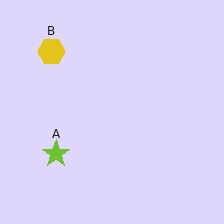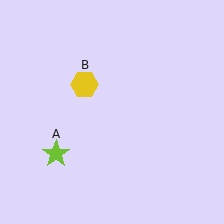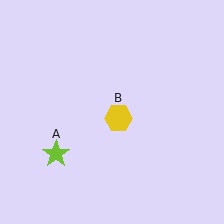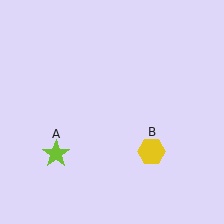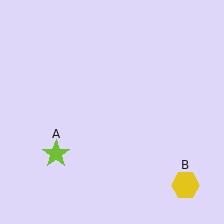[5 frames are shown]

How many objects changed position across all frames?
1 object changed position: yellow hexagon (object B).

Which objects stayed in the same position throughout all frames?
Lime star (object A) remained stationary.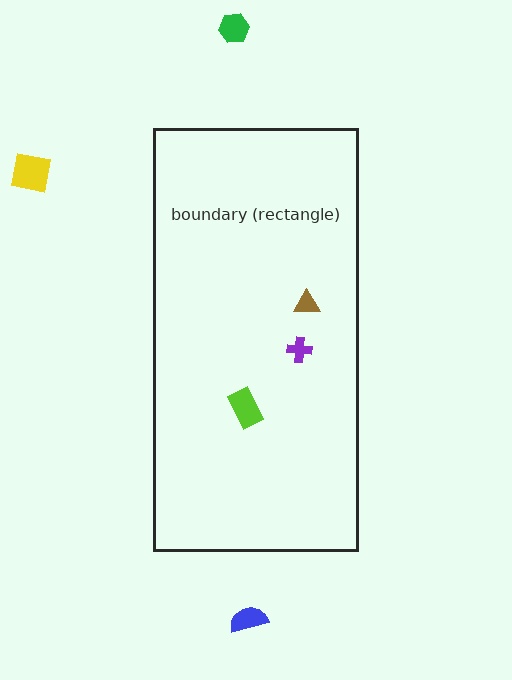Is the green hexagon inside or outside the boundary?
Outside.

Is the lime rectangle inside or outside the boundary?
Inside.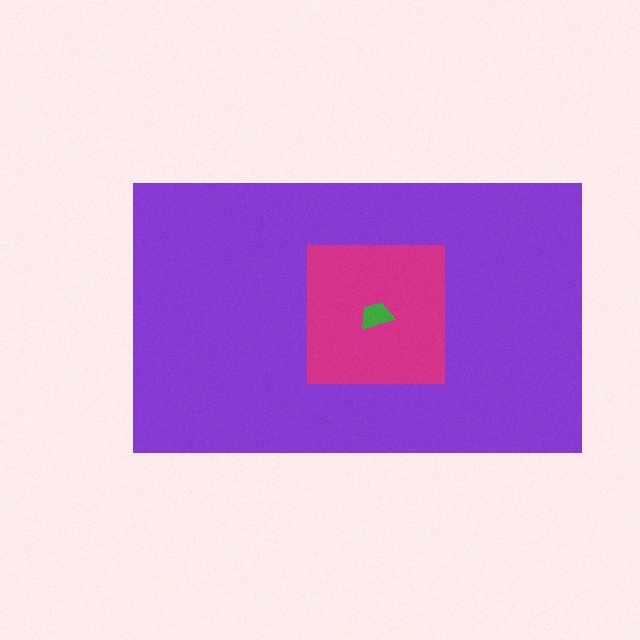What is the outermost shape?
The purple rectangle.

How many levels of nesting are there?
3.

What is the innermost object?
The green trapezoid.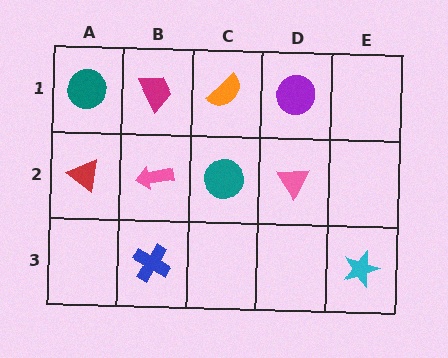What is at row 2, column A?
A red triangle.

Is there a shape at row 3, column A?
No, that cell is empty.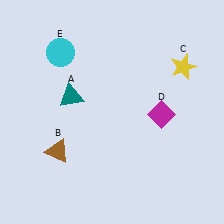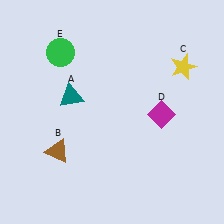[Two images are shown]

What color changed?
The circle (E) changed from cyan in Image 1 to green in Image 2.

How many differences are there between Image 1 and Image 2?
There is 1 difference between the two images.